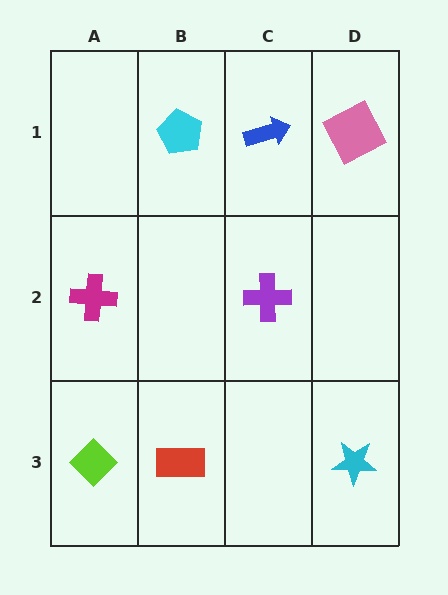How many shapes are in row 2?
2 shapes.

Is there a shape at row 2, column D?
No, that cell is empty.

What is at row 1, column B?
A cyan pentagon.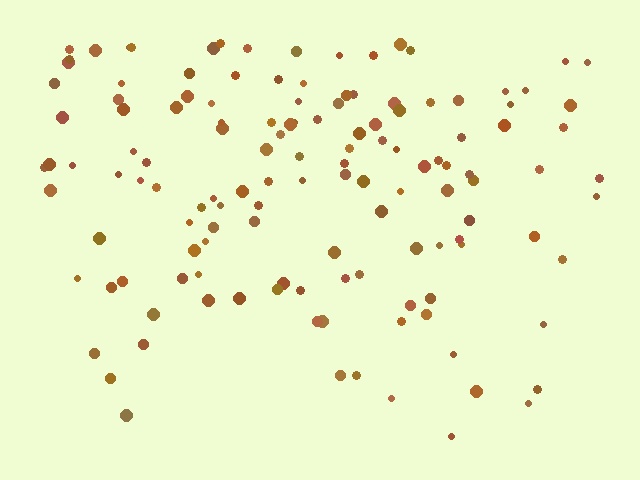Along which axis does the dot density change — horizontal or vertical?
Vertical.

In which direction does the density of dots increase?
From bottom to top, with the top side densest.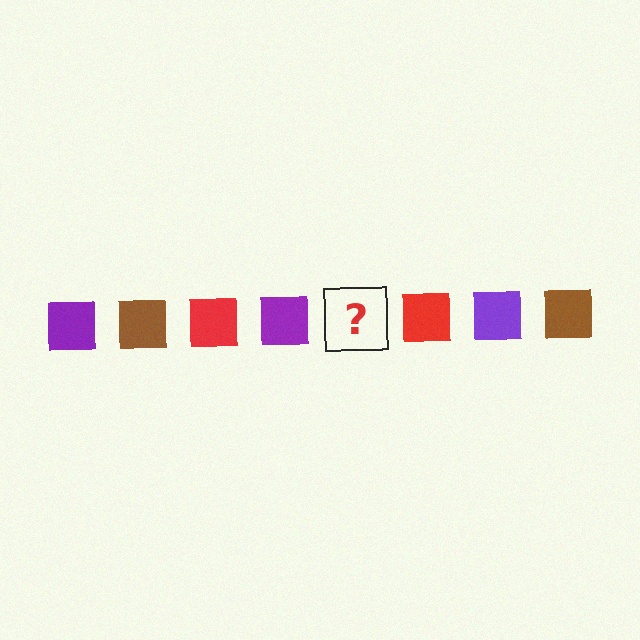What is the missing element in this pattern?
The missing element is a brown square.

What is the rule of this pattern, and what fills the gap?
The rule is that the pattern cycles through purple, brown, red squares. The gap should be filled with a brown square.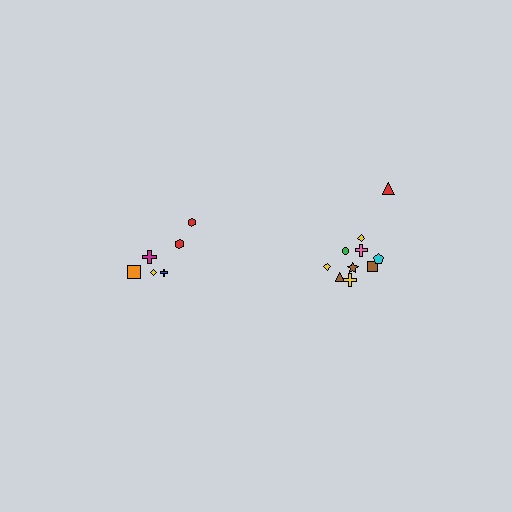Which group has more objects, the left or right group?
The right group.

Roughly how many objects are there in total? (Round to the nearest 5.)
Roughly 15 objects in total.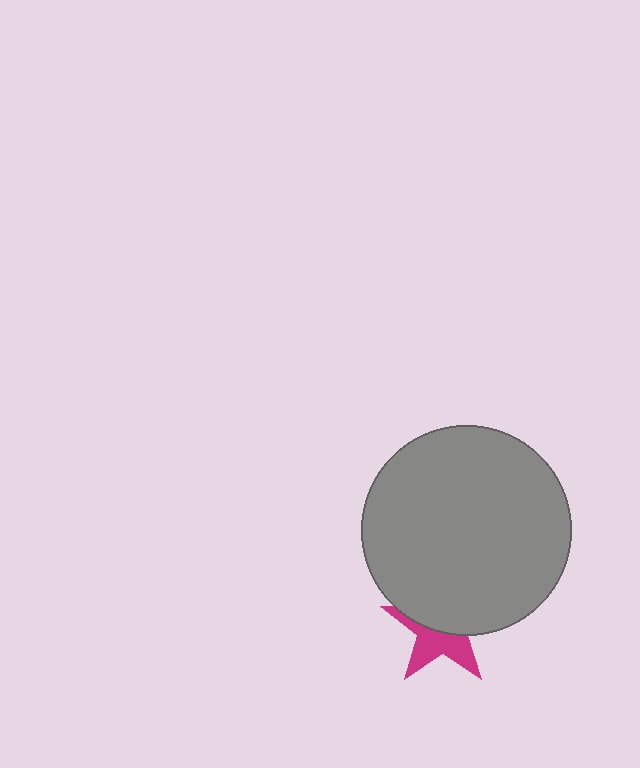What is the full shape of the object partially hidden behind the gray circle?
The partially hidden object is a magenta star.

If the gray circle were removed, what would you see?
You would see the complete magenta star.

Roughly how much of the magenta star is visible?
A small part of it is visible (roughly 45%).